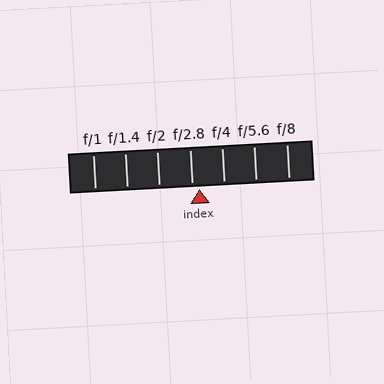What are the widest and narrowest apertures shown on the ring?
The widest aperture shown is f/1 and the narrowest is f/8.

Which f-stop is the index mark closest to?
The index mark is closest to f/2.8.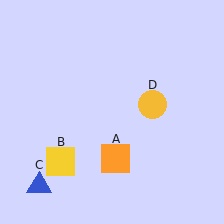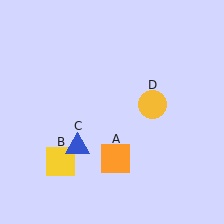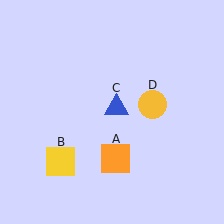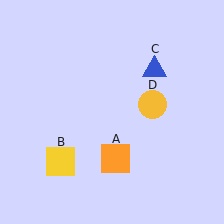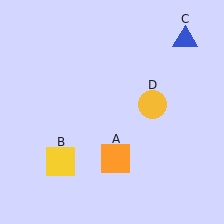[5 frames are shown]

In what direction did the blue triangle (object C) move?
The blue triangle (object C) moved up and to the right.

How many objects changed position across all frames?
1 object changed position: blue triangle (object C).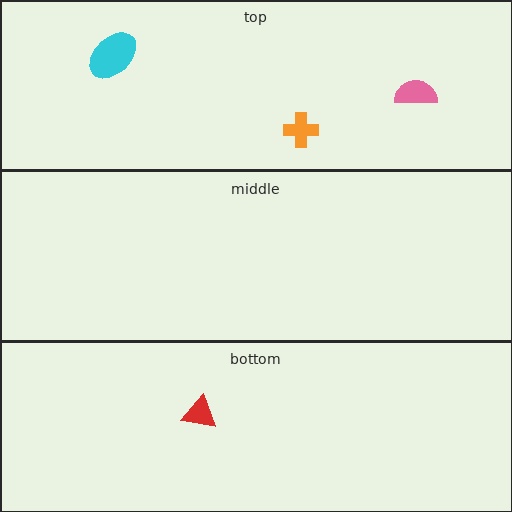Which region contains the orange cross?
The top region.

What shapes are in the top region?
The orange cross, the pink semicircle, the cyan ellipse.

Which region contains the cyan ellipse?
The top region.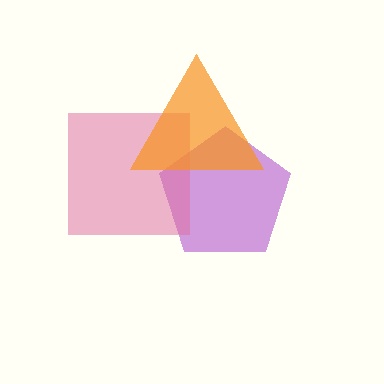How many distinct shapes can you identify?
There are 3 distinct shapes: a purple pentagon, a pink square, an orange triangle.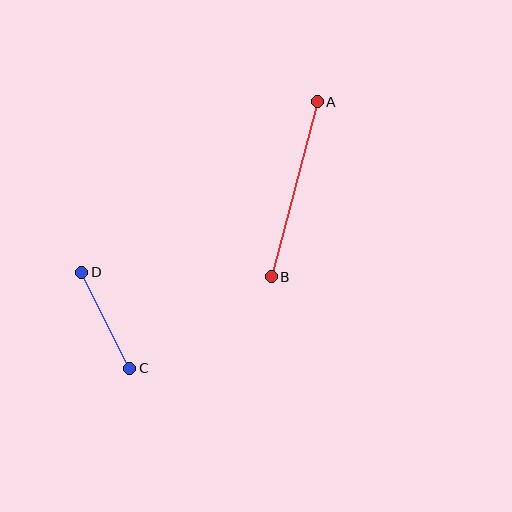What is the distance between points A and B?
The distance is approximately 181 pixels.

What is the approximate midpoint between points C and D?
The midpoint is at approximately (106, 320) pixels.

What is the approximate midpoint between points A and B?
The midpoint is at approximately (294, 189) pixels.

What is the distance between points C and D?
The distance is approximately 107 pixels.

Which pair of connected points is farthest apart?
Points A and B are farthest apart.